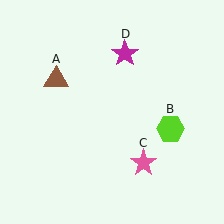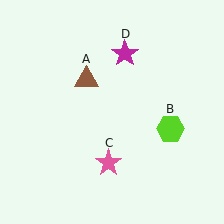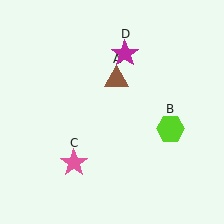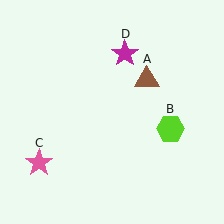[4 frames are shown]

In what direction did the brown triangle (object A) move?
The brown triangle (object A) moved right.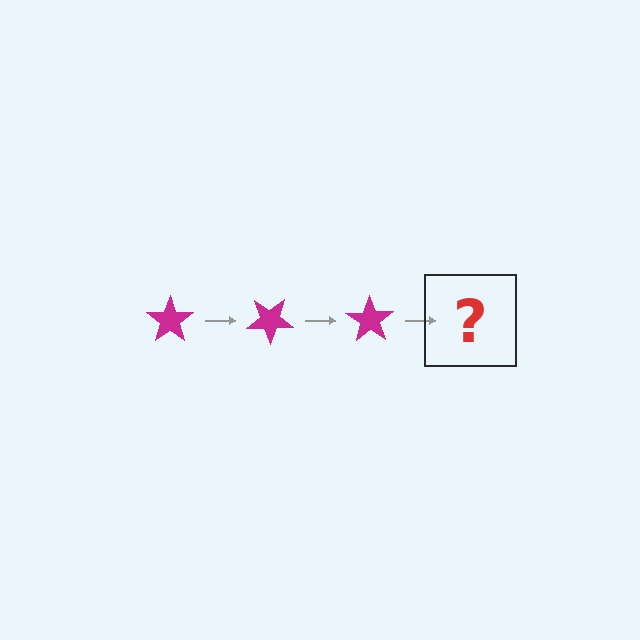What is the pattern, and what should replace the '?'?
The pattern is that the star rotates 35 degrees each step. The '?' should be a magenta star rotated 105 degrees.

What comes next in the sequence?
The next element should be a magenta star rotated 105 degrees.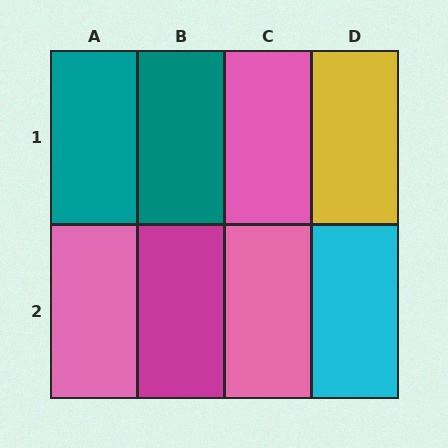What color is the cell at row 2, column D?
Cyan.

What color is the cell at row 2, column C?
Pink.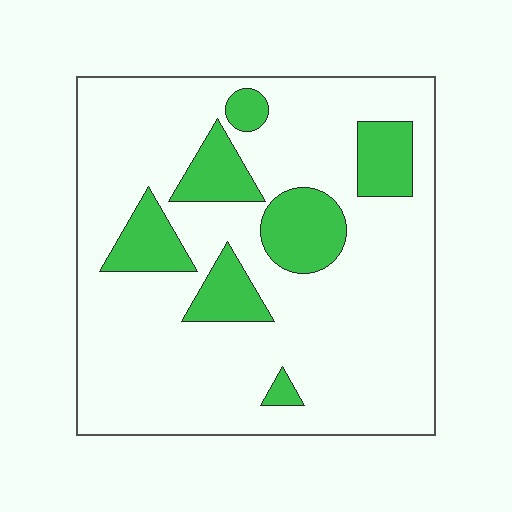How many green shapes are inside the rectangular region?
7.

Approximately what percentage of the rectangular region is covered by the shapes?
Approximately 20%.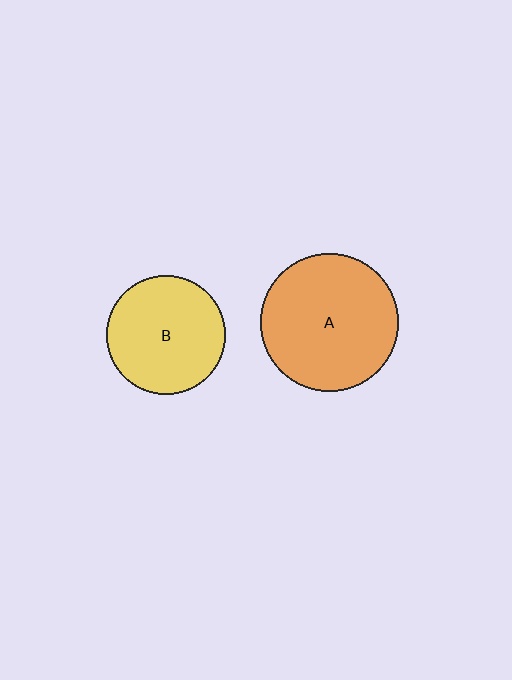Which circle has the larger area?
Circle A (orange).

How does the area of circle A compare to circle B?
Approximately 1.3 times.